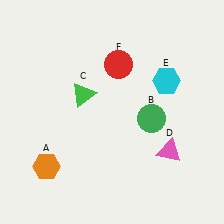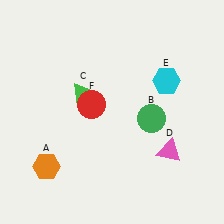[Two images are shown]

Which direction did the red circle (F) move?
The red circle (F) moved down.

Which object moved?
The red circle (F) moved down.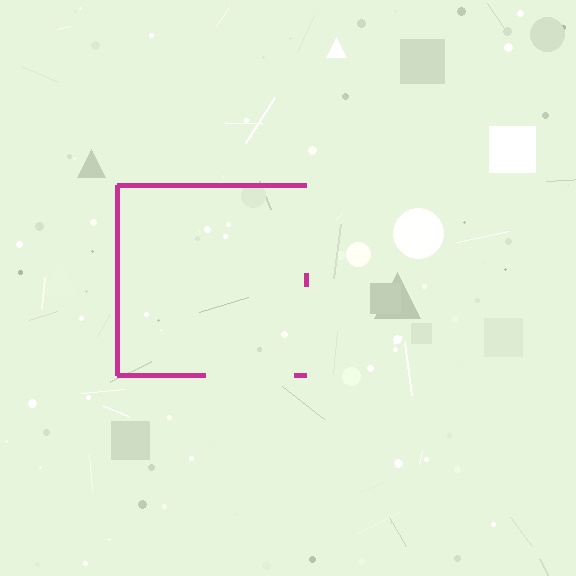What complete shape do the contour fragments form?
The contour fragments form a square.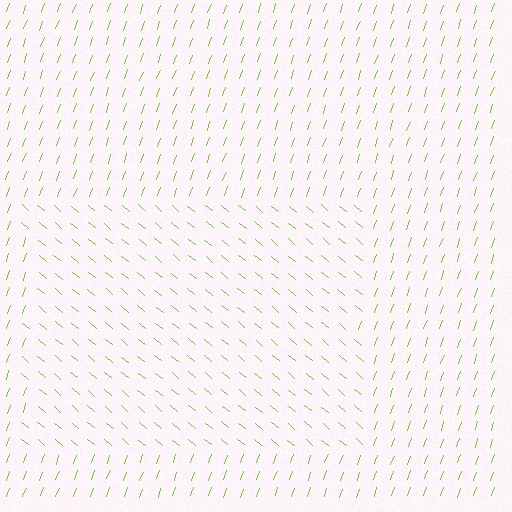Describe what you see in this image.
The image is filled with small lime line segments. A rectangle region in the image has lines oriented differently from the surrounding lines, creating a visible texture boundary.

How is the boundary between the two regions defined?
The boundary is defined purely by a change in line orientation (approximately 70 degrees difference). All lines are the same color and thickness.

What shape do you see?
I see a rectangle.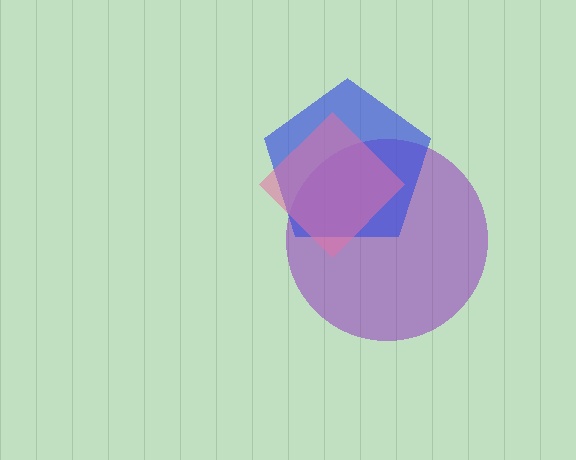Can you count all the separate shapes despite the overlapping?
Yes, there are 3 separate shapes.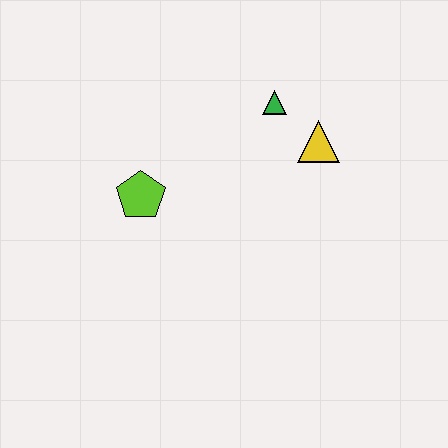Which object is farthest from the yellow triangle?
The lime pentagon is farthest from the yellow triangle.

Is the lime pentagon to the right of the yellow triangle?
No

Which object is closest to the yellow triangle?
The green triangle is closest to the yellow triangle.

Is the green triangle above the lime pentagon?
Yes